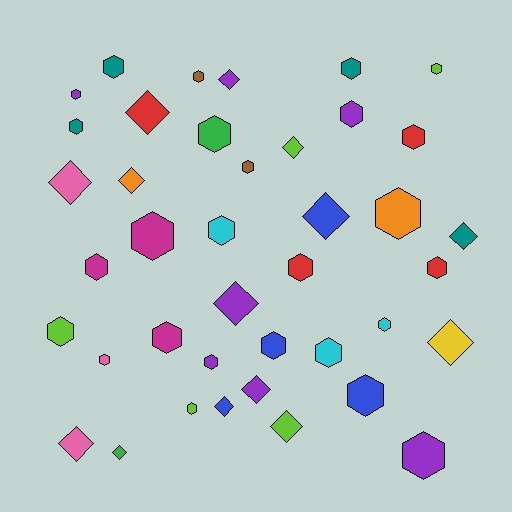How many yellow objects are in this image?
There is 1 yellow object.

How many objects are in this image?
There are 40 objects.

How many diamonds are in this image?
There are 14 diamonds.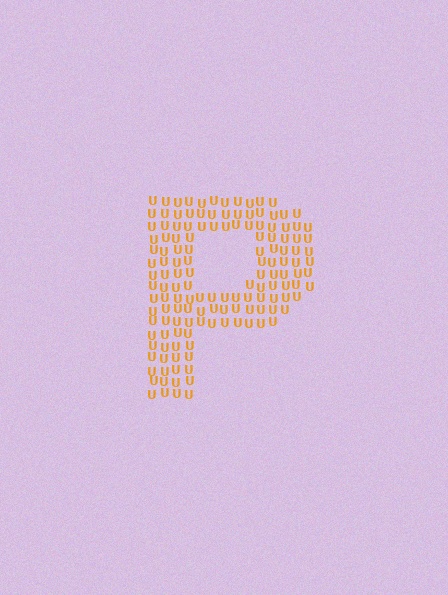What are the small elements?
The small elements are letter U's.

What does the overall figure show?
The overall figure shows the letter P.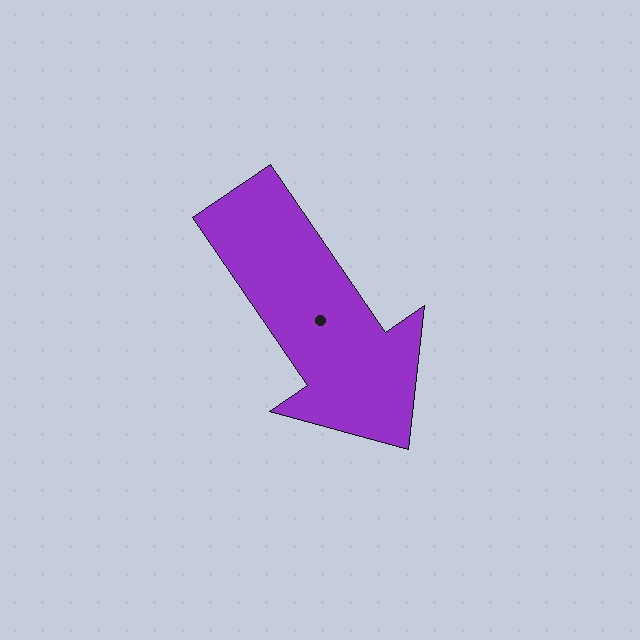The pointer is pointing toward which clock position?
Roughly 5 o'clock.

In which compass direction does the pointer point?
Southeast.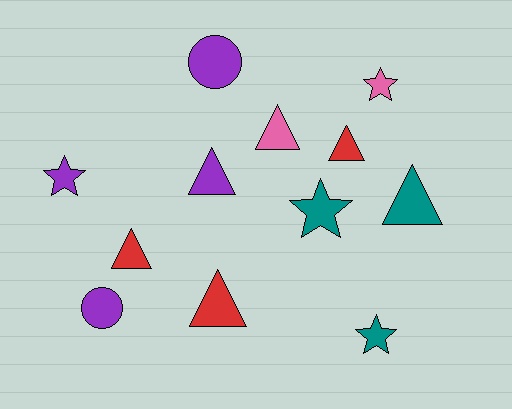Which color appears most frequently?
Purple, with 4 objects.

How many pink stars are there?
There is 1 pink star.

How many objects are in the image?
There are 12 objects.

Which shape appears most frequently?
Triangle, with 6 objects.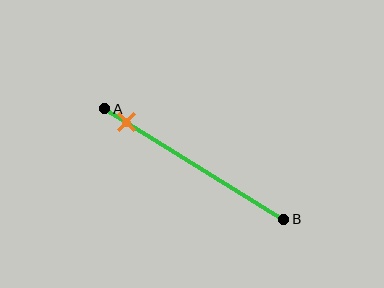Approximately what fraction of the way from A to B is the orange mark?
The orange mark is approximately 10% of the way from A to B.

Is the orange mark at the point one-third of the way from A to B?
No, the mark is at about 10% from A, not at the 33% one-third point.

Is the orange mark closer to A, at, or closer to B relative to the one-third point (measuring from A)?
The orange mark is closer to point A than the one-third point of segment AB.